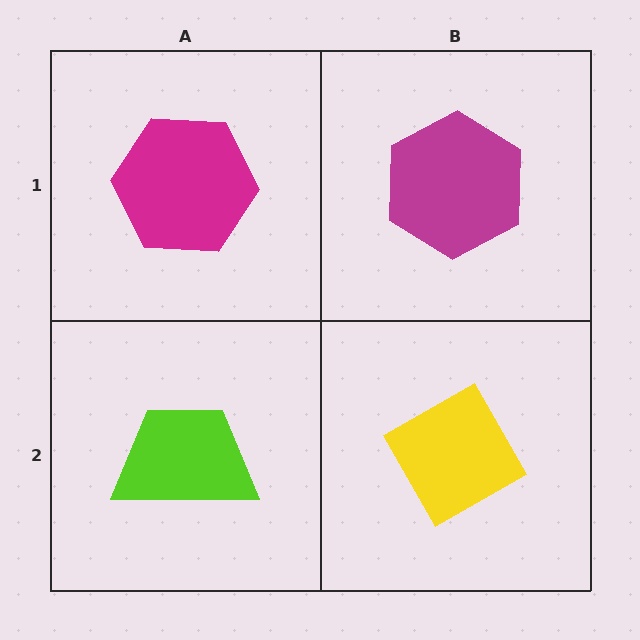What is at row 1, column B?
A magenta hexagon.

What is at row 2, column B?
A yellow diamond.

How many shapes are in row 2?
2 shapes.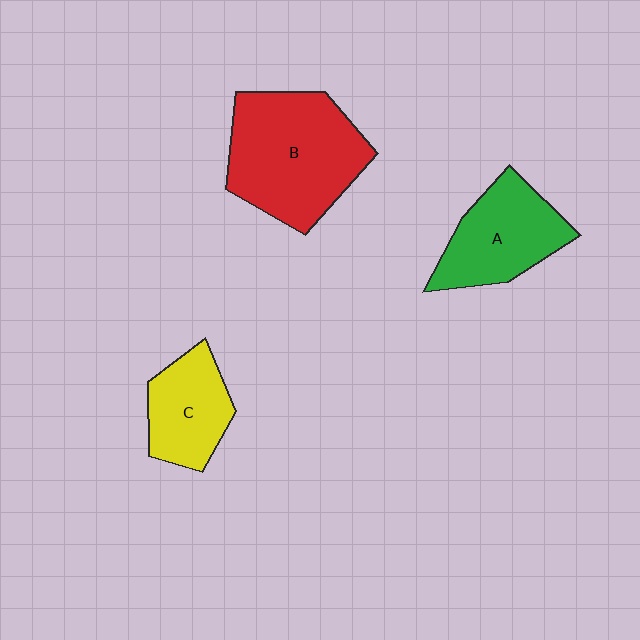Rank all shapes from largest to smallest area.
From largest to smallest: B (red), A (green), C (yellow).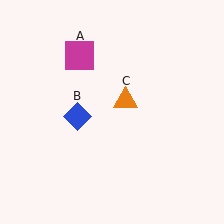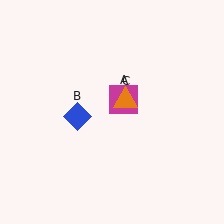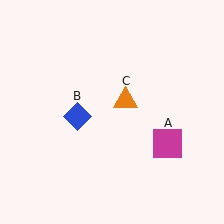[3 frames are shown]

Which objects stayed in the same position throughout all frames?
Blue diamond (object B) and orange triangle (object C) remained stationary.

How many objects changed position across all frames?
1 object changed position: magenta square (object A).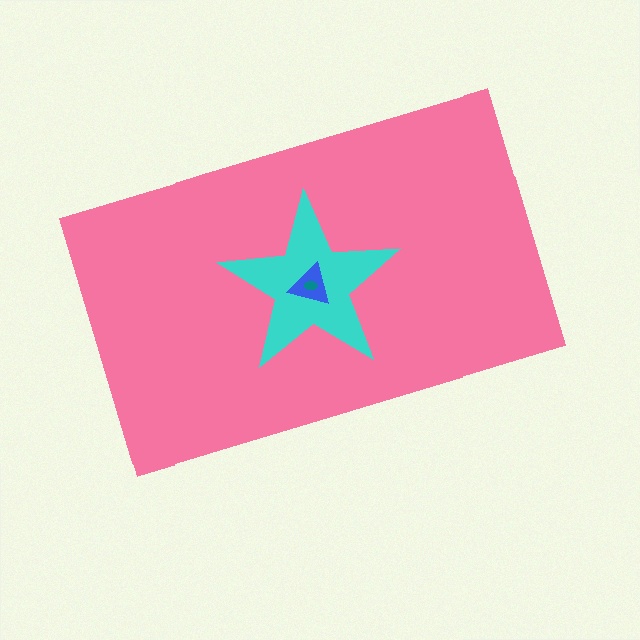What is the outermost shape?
The pink rectangle.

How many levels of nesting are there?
4.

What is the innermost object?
The teal ellipse.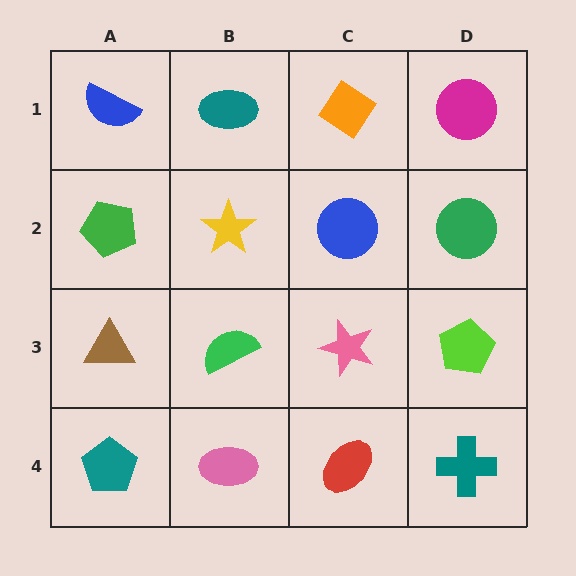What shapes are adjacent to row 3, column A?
A green pentagon (row 2, column A), a teal pentagon (row 4, column A), a green semicircle (row 3, column B).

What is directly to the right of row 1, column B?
An orange diamond.